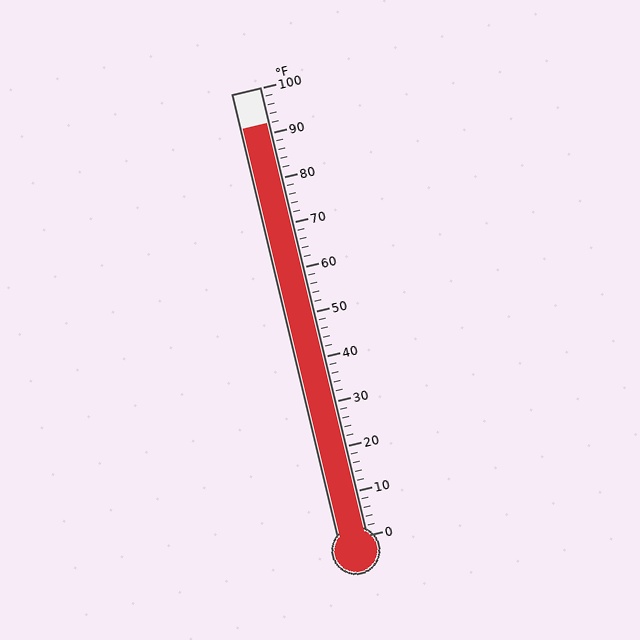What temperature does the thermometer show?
The thermometer shows approximately 92°F.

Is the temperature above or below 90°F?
The temperature is above 90°F.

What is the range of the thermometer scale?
The thermometer scale ranges from 0°F to 100°F.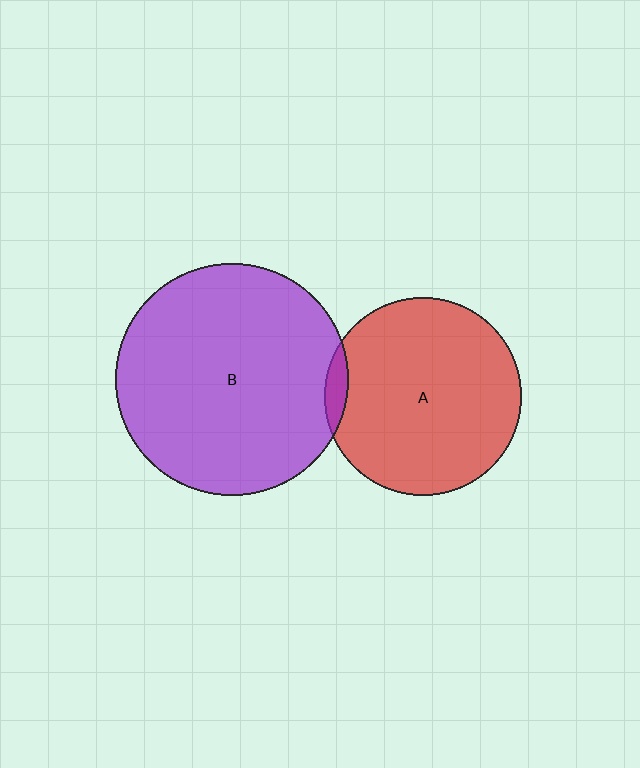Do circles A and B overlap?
Yes.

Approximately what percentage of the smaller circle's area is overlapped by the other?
Approximately 5%.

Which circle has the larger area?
Circle B (purple).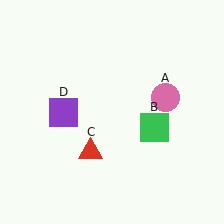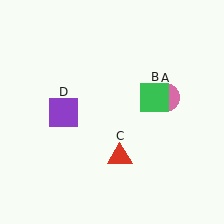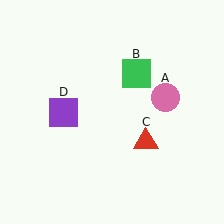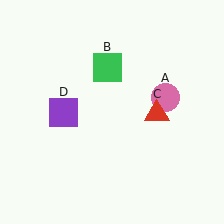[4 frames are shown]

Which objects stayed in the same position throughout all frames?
Pink circle (object A) and purple square (object D) remained stationary.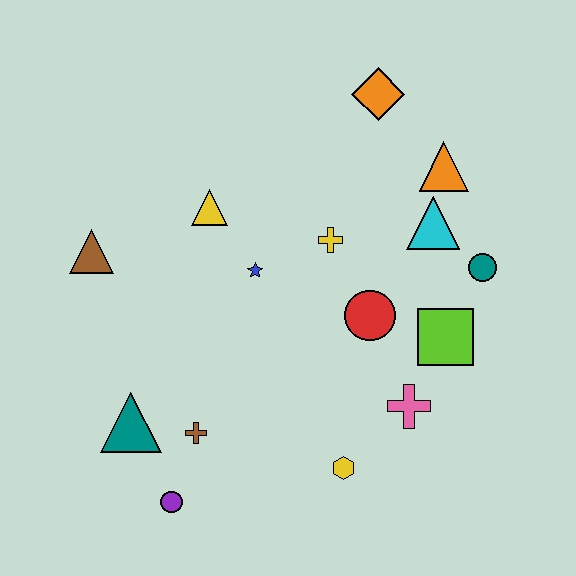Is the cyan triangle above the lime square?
Yes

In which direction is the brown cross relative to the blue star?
The brown cross is below the blue star.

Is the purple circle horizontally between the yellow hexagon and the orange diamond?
No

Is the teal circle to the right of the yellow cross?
Yes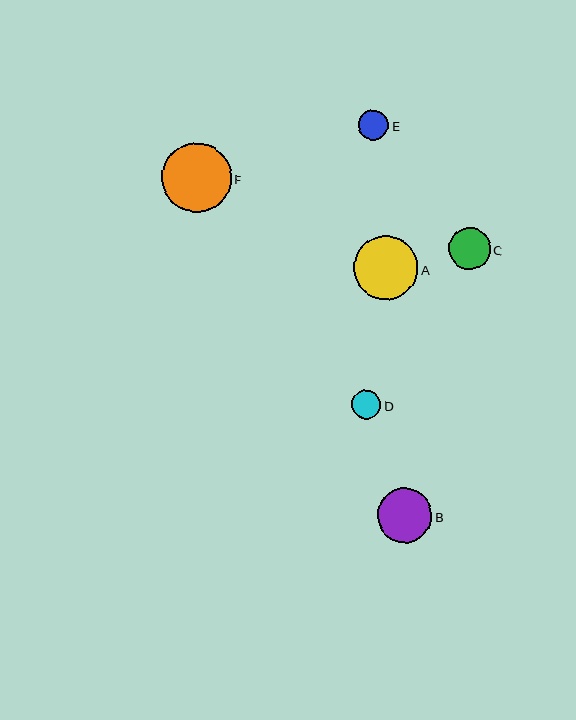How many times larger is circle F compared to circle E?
Circle F is approximately 2.3 times the size of circle E.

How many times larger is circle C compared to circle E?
Circle C is approximately 1.4 times the size of circle E.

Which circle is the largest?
Circle F is the largest with a size of approximately 69 pixels.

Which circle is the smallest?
Circle D is the smallest with a size of approximately 29 pixels.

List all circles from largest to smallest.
From largest to smallest: F, A, B, C, E, D.